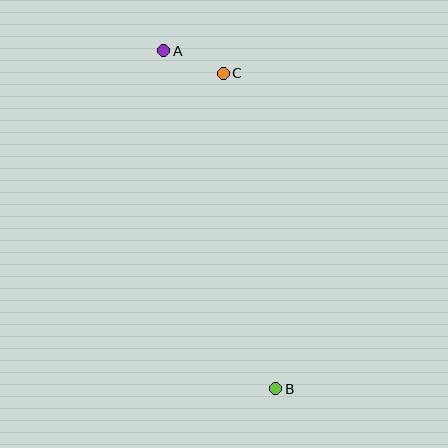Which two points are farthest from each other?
Points A and B are farthest from each other.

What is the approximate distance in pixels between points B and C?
The distance between B and C is approximately 320 pixels.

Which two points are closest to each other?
Points A and C are closest to each other.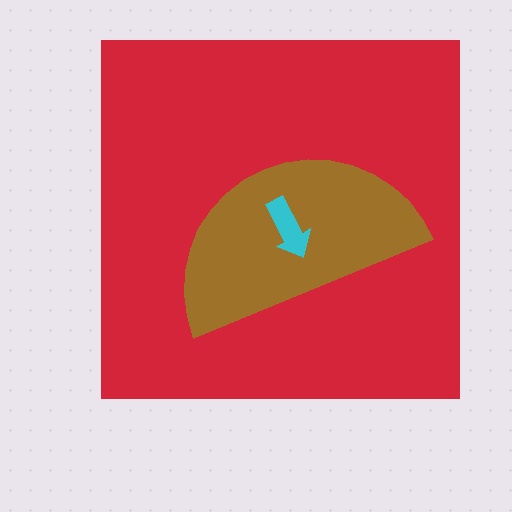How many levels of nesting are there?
3.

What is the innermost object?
The cyan arrow.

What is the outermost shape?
The red square.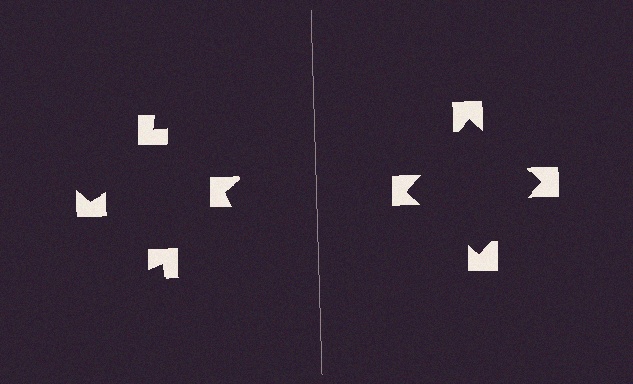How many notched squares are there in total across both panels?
8 — 4 on each side.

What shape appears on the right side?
An illusory square.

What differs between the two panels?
The notched squares are positioned identically on both sides; only the wedge orientations differ. On the right they align to a square; on the left they are misaligned.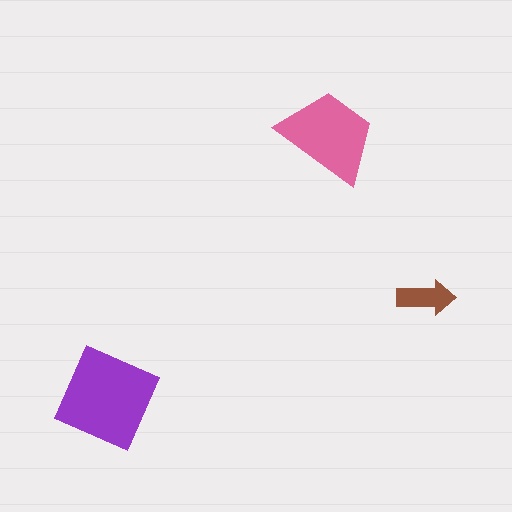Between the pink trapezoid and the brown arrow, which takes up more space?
The pink trapezoid.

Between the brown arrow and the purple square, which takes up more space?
The purple square.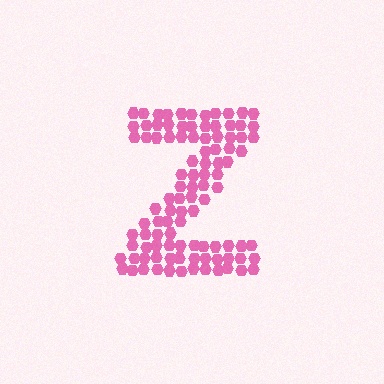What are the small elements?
The small elements are hexagons.